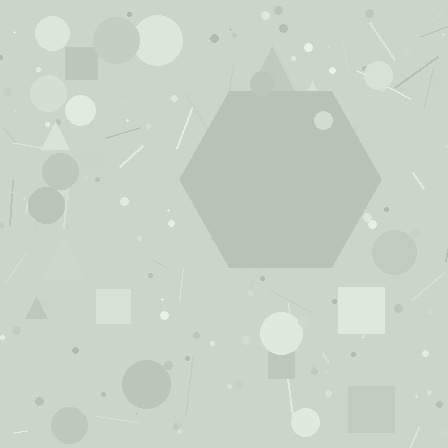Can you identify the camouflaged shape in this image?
The camouflaged shape is a hexagon.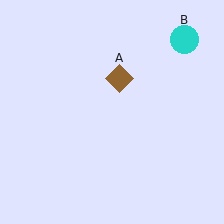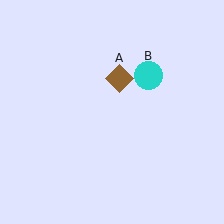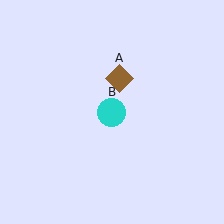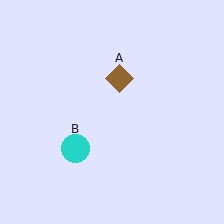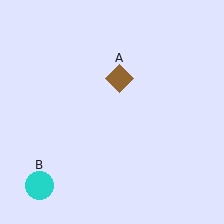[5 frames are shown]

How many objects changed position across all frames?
1 object changed position: cyan circle (object B).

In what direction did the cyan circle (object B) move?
The cyan circle (object B) moved down and to the left.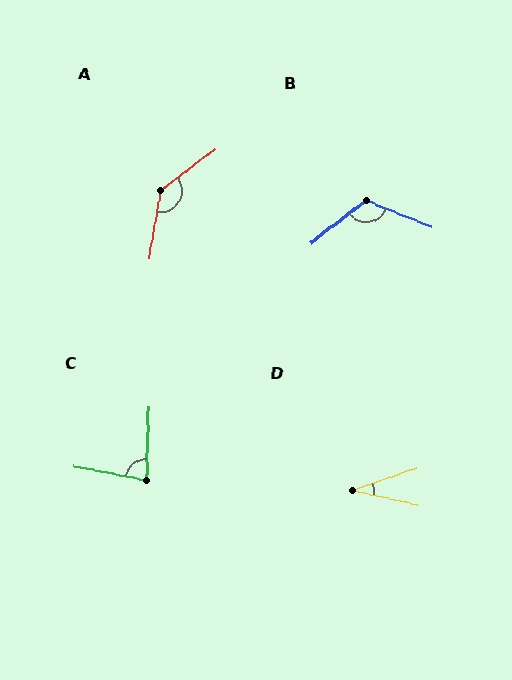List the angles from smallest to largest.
D (32°), C (80°), B (121°), A (137°).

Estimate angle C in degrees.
Approximately 80 degrees.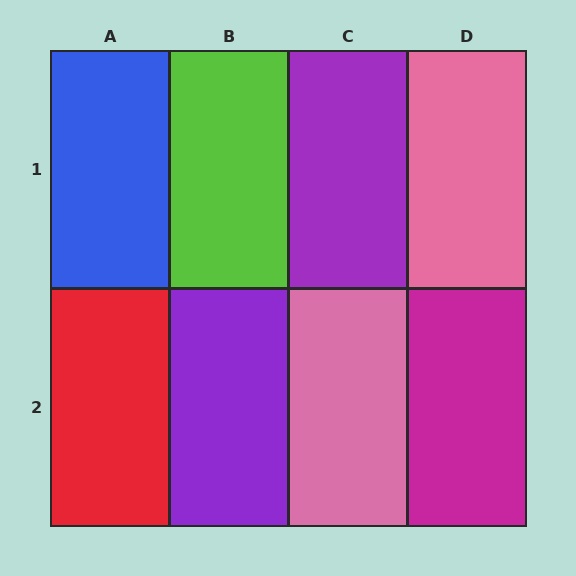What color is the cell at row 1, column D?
Pink.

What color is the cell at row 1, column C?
Purple.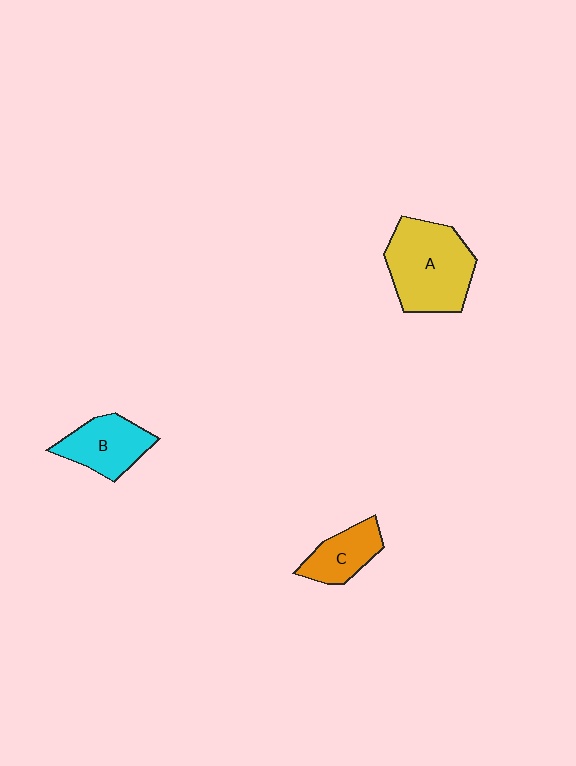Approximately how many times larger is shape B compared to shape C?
Approximately 1.3 times.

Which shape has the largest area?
Shape A (yellow).